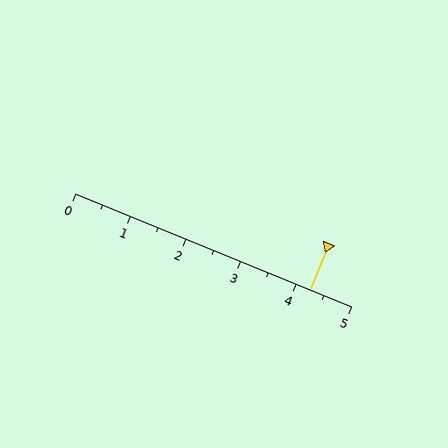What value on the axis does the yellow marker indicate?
The marker indicates approximately 4.2.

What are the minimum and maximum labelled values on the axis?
The axis runs from 0 to 5.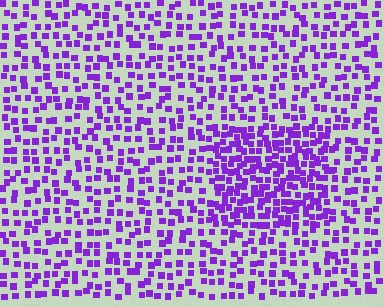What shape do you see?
I see a rectangle.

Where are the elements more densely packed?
The elements are more densely packed inside the rectangle boundary.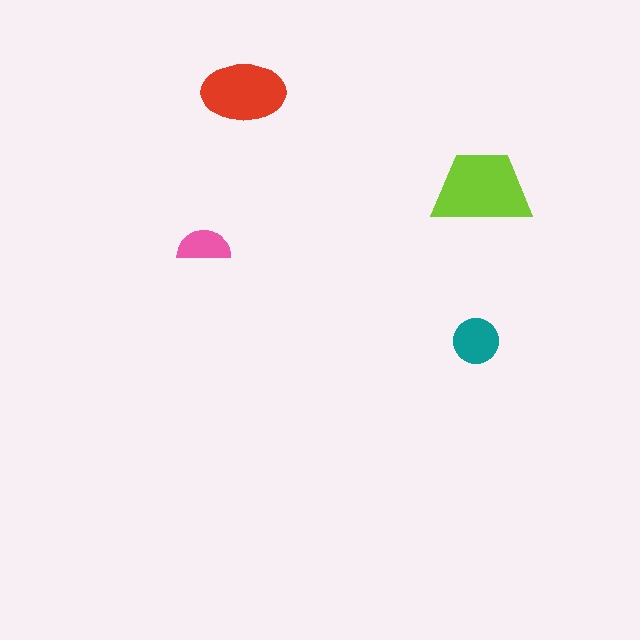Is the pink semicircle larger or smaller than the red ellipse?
Smaller.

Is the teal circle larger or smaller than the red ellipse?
Smaller.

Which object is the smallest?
The pink semicircle.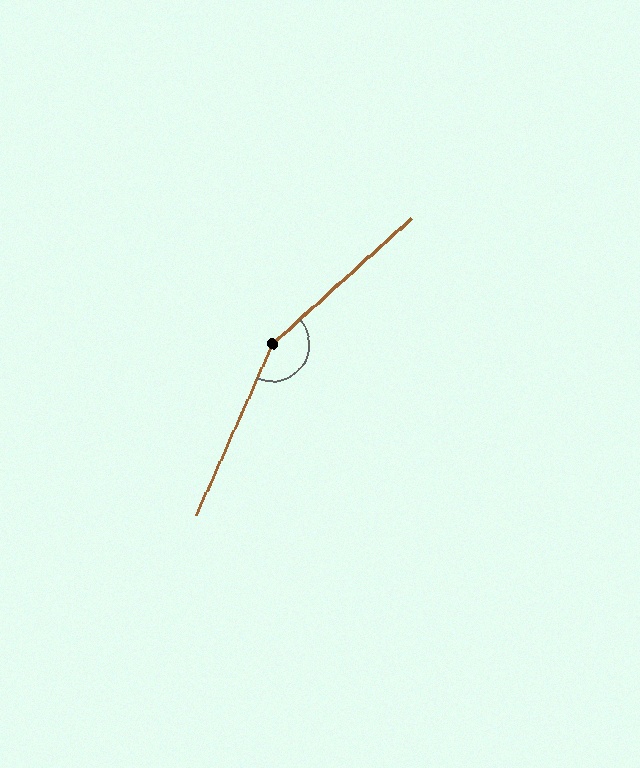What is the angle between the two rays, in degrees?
Approximately 156 degrees.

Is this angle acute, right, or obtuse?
It is obtuse.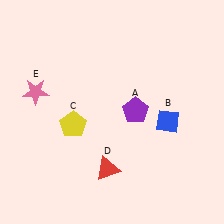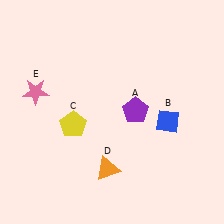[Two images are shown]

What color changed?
The triangle (D) changed from red in Image 1 to orange in Image 2.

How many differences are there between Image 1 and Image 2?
There is 1 difference between the two images.